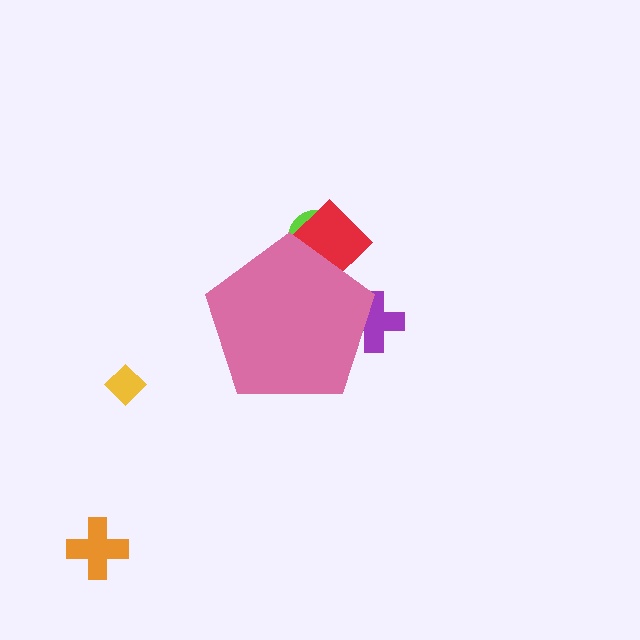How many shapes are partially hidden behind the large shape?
3 shapes are partially hidden.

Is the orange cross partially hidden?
No, the orange cross is fully visible.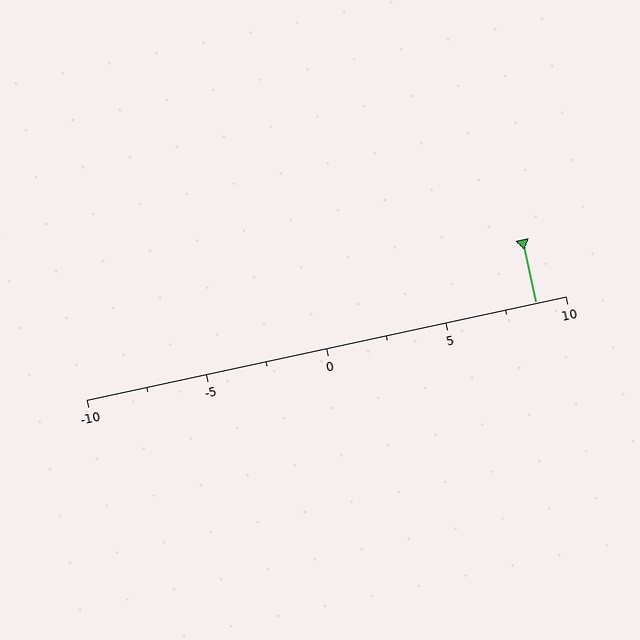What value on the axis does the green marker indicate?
The marker indicates approximately 8.8.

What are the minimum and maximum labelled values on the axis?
The axis runs from -10 to 10.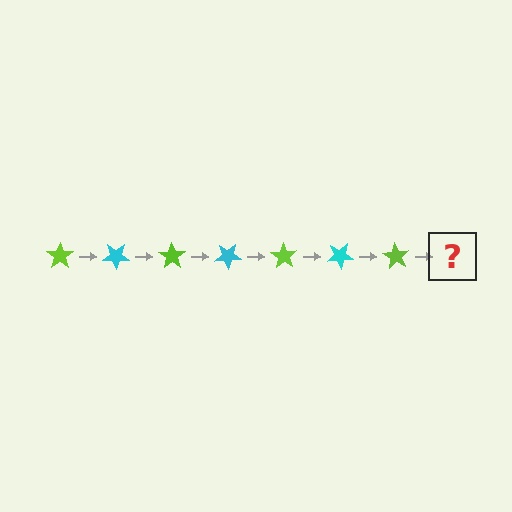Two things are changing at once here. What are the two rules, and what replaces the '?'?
The two rules are that it rotates 35 degrees each step and the color cycles through lime and cyan. The '?' should be a cyan star, rotated 245 degrees from the start.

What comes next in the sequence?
The next element should be a cyan star, rotated 245 degrees from the start.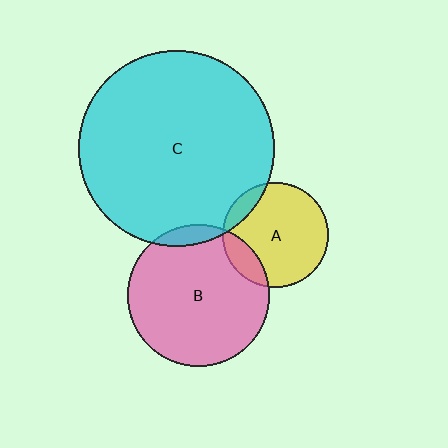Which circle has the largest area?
Circle C (cyan).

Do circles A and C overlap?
Yes.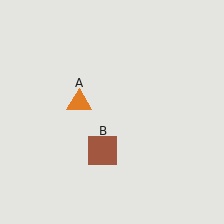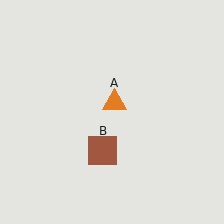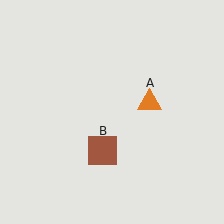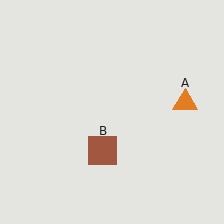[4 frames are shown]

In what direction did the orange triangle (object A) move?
The orange triangle (object A) moved right.